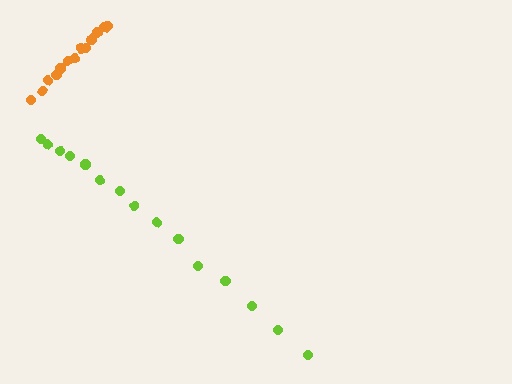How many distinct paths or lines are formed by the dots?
There are 2 distinct paths.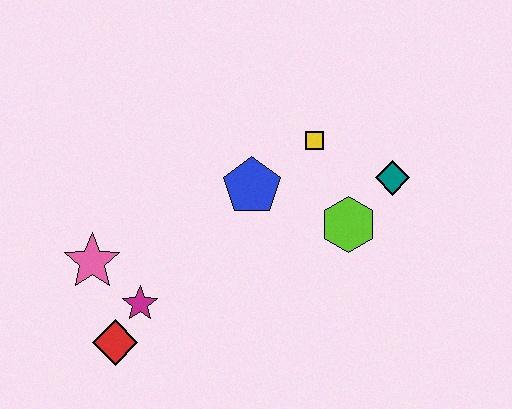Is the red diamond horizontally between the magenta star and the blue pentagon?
No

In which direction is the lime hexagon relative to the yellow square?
The lime hexagon is below the yellow square.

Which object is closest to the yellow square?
The blue pentagon is closest to the yellow square.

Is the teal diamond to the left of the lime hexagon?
No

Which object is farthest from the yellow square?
The red diamond is farthest from the yellow square.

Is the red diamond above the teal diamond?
No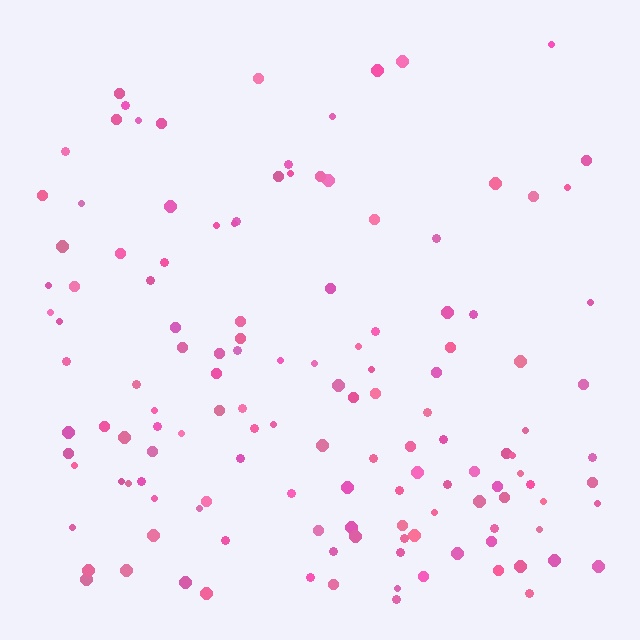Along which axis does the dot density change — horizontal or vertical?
Vertical.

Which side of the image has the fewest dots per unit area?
The top.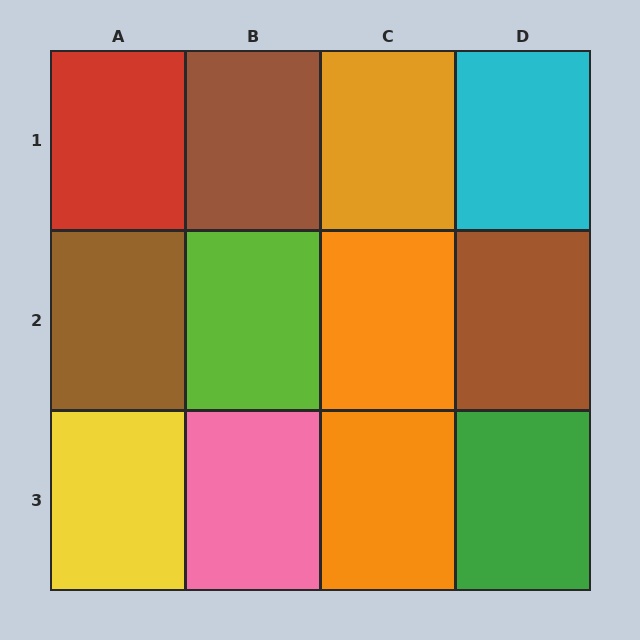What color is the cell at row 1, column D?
Cyan.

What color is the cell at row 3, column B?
Pink.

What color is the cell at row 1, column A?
Red.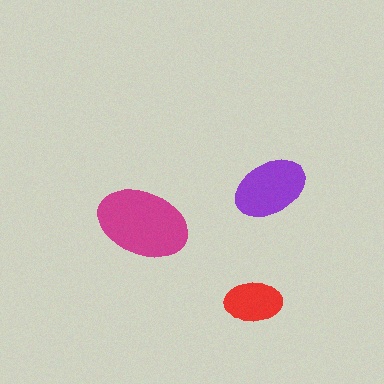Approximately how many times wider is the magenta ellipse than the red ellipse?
About 1.5 times wider.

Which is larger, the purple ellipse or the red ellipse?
The purple one.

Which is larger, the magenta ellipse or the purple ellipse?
The magenta one.